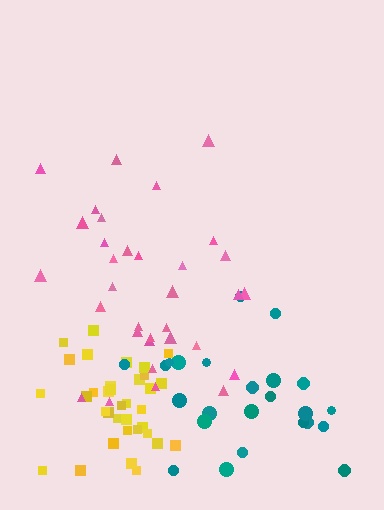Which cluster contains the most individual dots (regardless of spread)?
Yellow (35).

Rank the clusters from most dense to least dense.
yellow, teal, pink.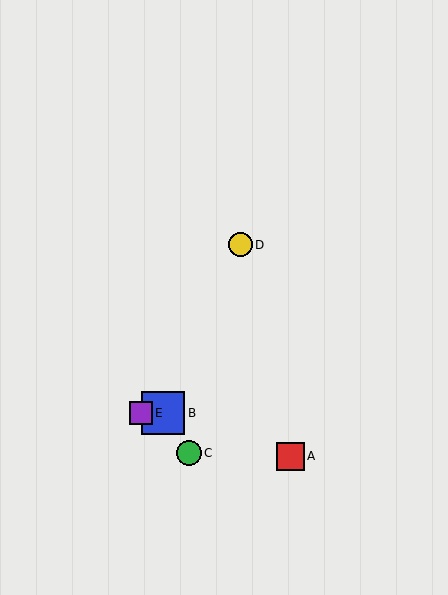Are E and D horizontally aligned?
No, E is at y≈413 and D is at y≈245.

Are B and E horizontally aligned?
Yes, both are at y≈413.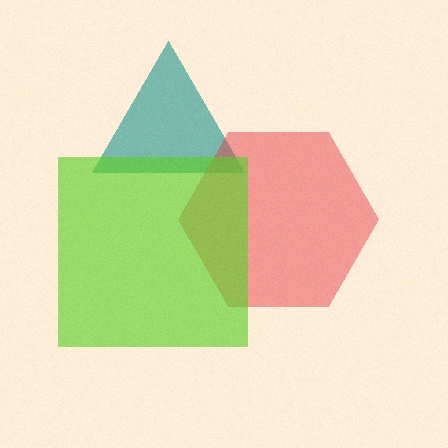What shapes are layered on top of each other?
The layered shapes are: a teal triangle, a red hexagon, a lime square.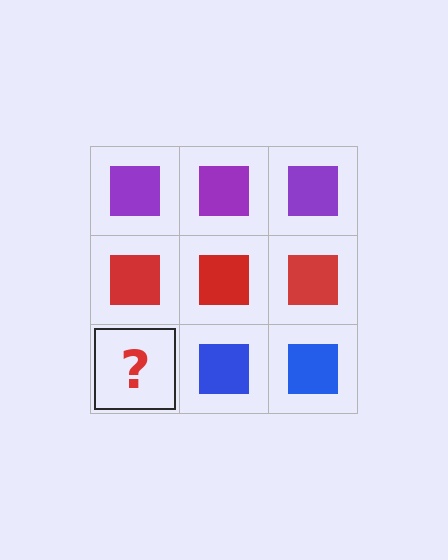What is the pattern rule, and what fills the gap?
The rule is that each row has a consistent color. The gap should be filled with a blue square.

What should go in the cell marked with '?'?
The missing cell should contain a blue square.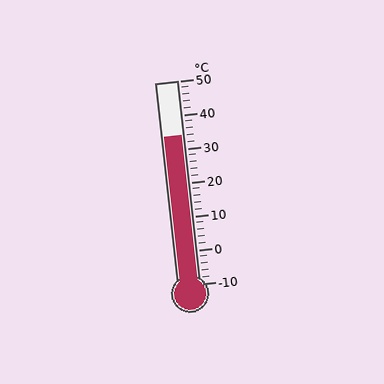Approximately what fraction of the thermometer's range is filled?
The thermometer is filled to approximately 75% of its range.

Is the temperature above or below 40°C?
The temperature is below 40°C.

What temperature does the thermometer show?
The thermometer shows approximately 34°C.